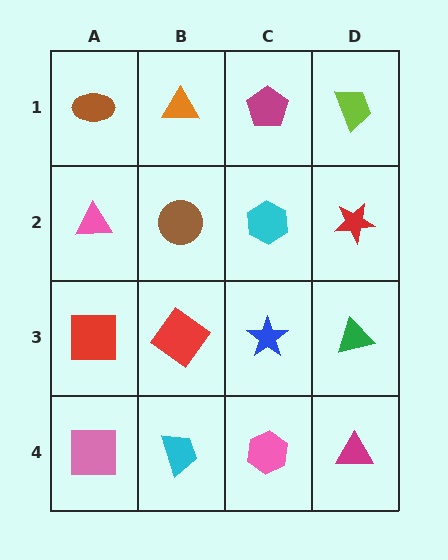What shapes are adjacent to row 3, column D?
A red star (row 2, column D), a magenta triangle (row 4, column D), a blue star (row 3, column C).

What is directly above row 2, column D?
A lime trapezoid.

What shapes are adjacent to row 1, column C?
A cyan hexagon (row 2, column C), an orange triangle (row 1, column B), a lime trapezoid (row 1, column D).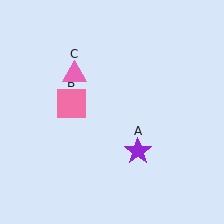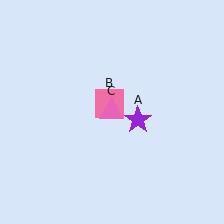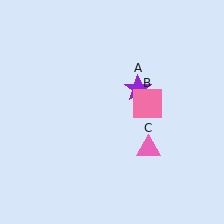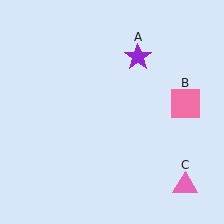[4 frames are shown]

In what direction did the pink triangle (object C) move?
The pink triangle (object C) moved down and to the right.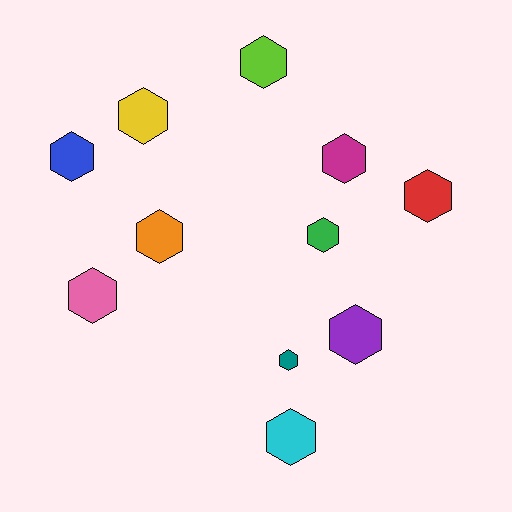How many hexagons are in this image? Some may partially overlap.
There are 11 hexagons.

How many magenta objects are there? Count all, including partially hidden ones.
There is 1 magenta object.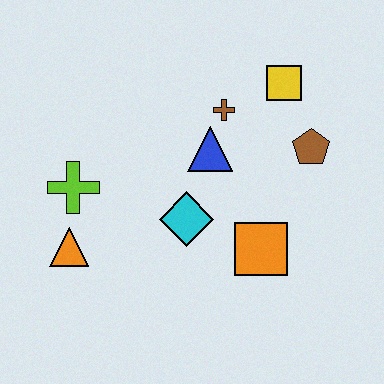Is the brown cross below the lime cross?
No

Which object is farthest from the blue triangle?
The orange triangle is farthest from the blue triangle.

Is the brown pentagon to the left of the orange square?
No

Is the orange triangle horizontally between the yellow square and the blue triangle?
No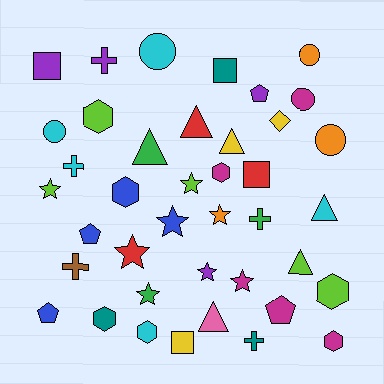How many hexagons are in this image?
There are 7 hexagons.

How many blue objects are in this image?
There are 4 blue objects.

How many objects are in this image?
There are 40 objects.